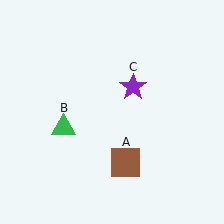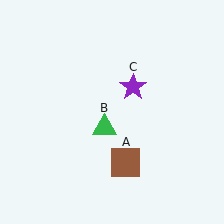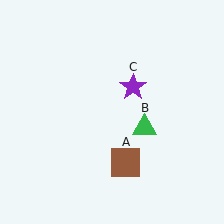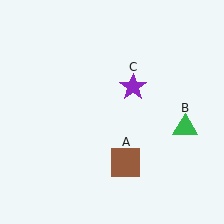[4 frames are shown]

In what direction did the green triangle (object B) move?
The green triangle (object B) moved right.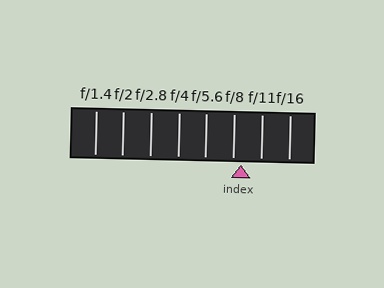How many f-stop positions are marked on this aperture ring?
There are 8 f-stop positions marked.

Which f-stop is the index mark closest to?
The index mark is closest to f/8.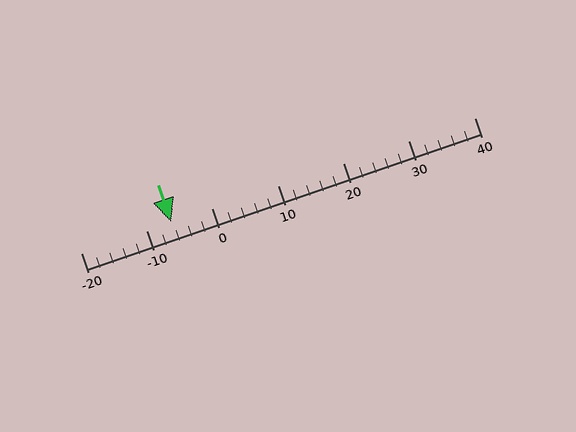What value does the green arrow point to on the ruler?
The green arrow points to approximately -6.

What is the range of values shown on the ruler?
The ruler shows values from -20 to 40.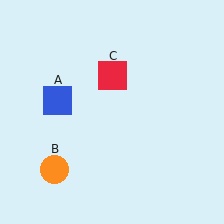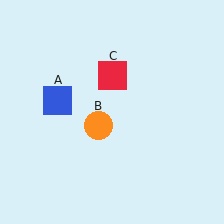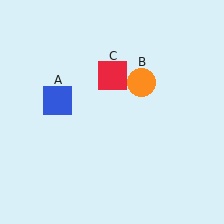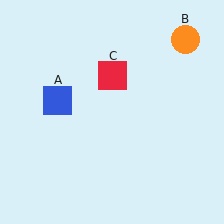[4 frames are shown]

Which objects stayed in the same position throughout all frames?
Blue square (object A) and red square (object C) remained stationary.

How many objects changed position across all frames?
1 object changed position: orange circle (object B).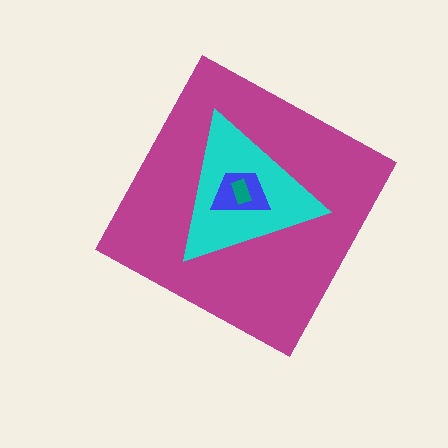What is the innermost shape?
The teal rectangle.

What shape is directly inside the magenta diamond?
The cyan triangle.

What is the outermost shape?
The magenta diamond.